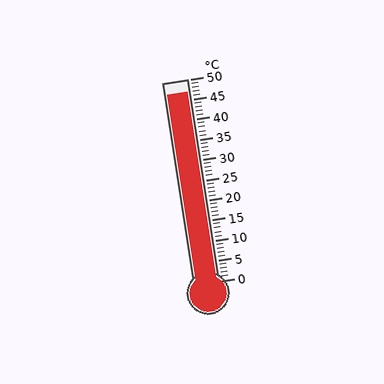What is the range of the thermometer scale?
The thermometer scale ranges from 0°C to 50°C.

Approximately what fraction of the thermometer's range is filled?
The thermometer is filled to approximately 95% of its range.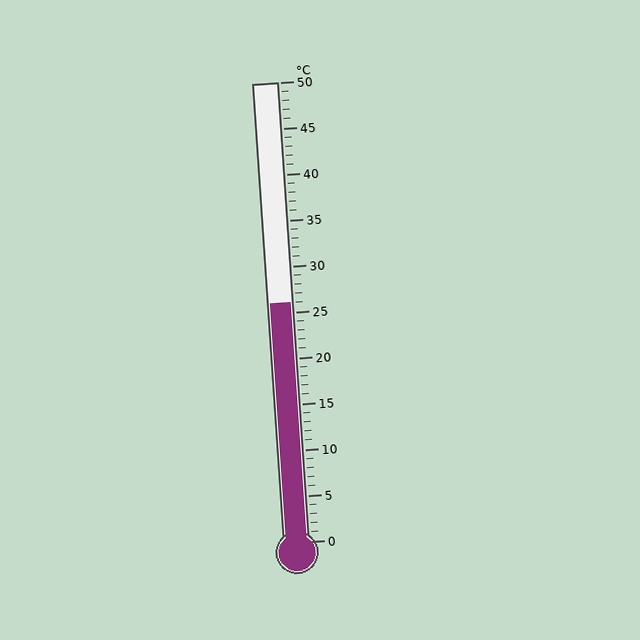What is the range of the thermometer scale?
The thermometer scale ranges from 0°C to 50°C.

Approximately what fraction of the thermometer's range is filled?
The thermometer is filled to approximately 50% of its range.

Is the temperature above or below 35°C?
The temperature is below 35°C.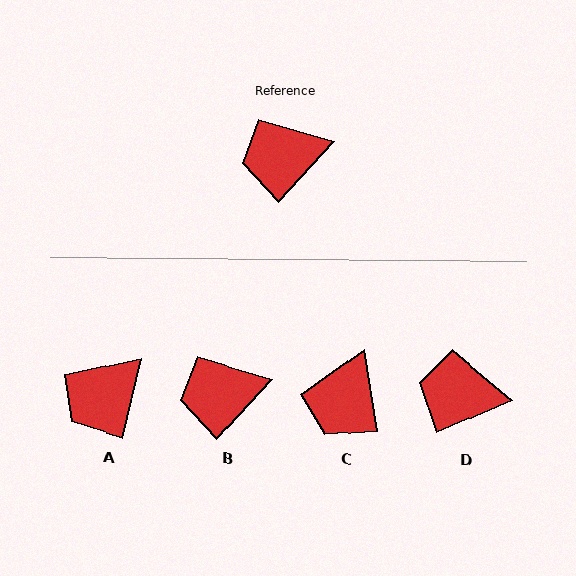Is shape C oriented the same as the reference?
No, it is off by about 52 degrees.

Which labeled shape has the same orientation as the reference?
B.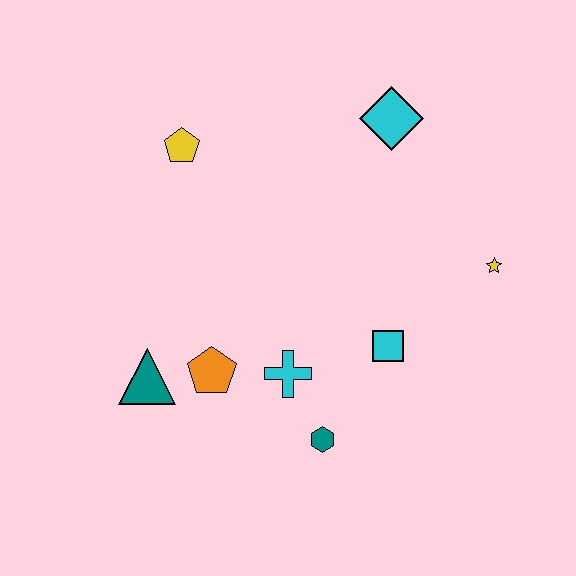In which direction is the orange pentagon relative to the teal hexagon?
The orange pentagon is to the left of the teal hexagon.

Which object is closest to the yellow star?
The cyan square is closest to the yellow star.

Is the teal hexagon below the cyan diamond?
Yes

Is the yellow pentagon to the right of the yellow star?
No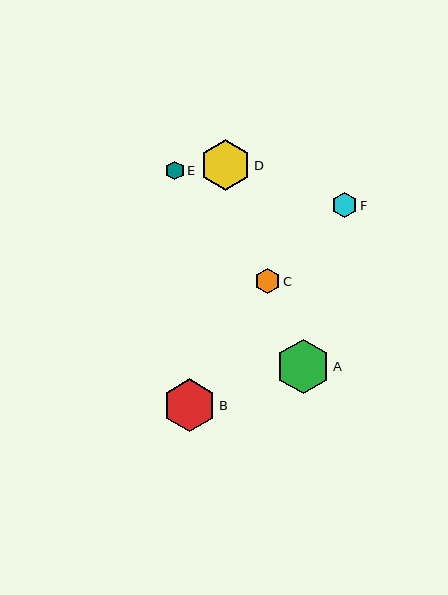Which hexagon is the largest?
Hexagon A is the largest with a size of approximately 54 pixels.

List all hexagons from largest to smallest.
From largest to smallest: A, B, D, F, C, E.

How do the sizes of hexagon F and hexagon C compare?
Hexagon F and hexagon C are approximately the same size.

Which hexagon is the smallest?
Hexagon E is the smallest with a size of approximately 19 pixels.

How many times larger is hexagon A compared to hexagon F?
Hexagon A is approximately 2.2 times the size of hexagon F.